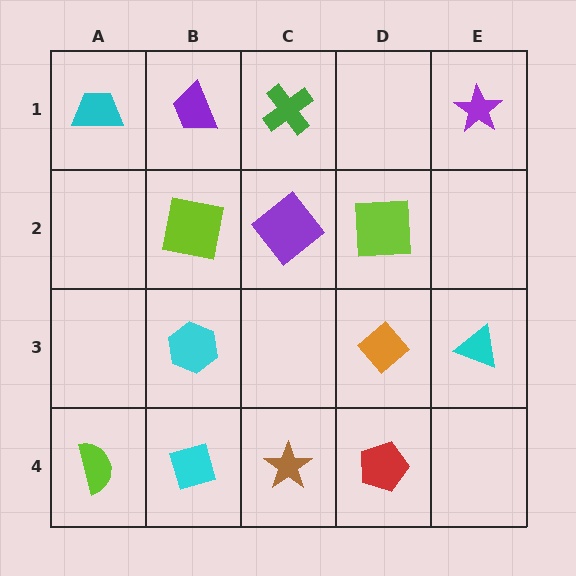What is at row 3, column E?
A cyan triangle.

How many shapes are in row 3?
3 shapes.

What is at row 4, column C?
A brown star.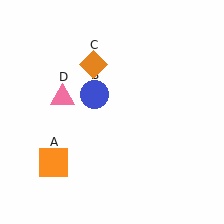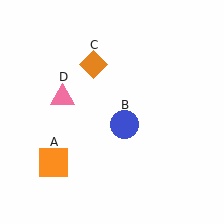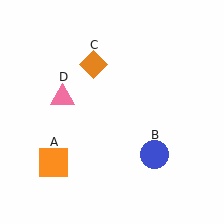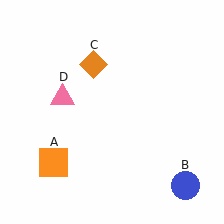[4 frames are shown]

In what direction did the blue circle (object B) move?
The blue circle (object B) moved down and to the right.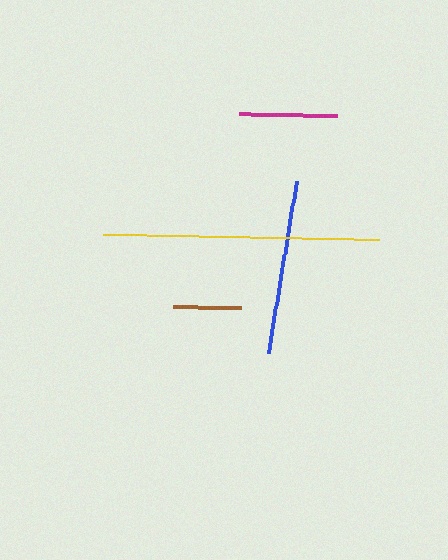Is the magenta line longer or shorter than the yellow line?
The yellow line is longer than the magenta line.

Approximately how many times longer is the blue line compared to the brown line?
The blue line is approximately 2.6 times the length of the brown line.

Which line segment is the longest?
The yellow line is the longest at approximately 276 pixels.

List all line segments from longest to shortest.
From longest to shortest: yellow, blue, magenta, brown.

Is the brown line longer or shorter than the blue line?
The blue line is longer than the brown line.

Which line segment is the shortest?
The brown line is the shortest at approximately 68 pixels.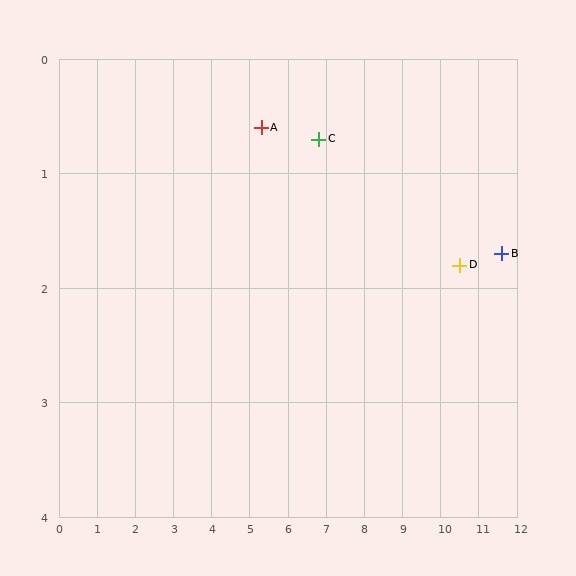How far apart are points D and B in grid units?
Points D and B are about 1.1 grid units apart.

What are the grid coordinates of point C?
Point C is at approximately (6.8, 0.7).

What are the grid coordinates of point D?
Point D is at approximately (10.5, 1.8).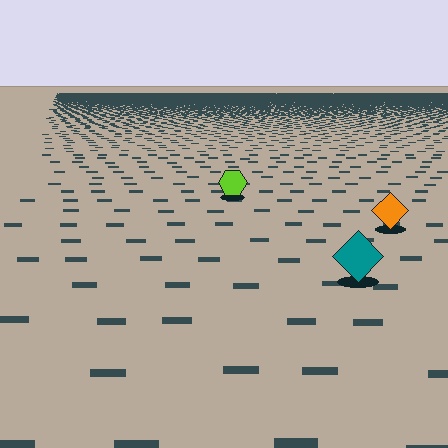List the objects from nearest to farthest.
From nearest to farthest: the teal diamond, the orange diamond, the lime hexagon.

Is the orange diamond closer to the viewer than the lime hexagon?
Yes. The orange diamond is closer — you can tell from the texture gradient: the ground texture is coarser near it.